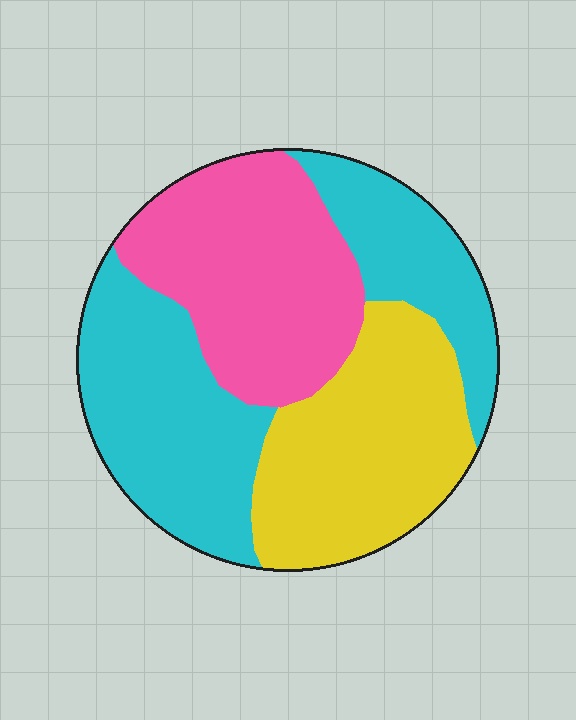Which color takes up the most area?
Cyan, at roughly 40%.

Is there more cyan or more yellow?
Cyan.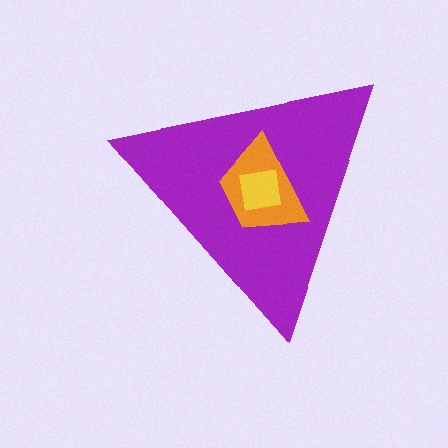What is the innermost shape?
The yellow square.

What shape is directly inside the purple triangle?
The orange trapezoid.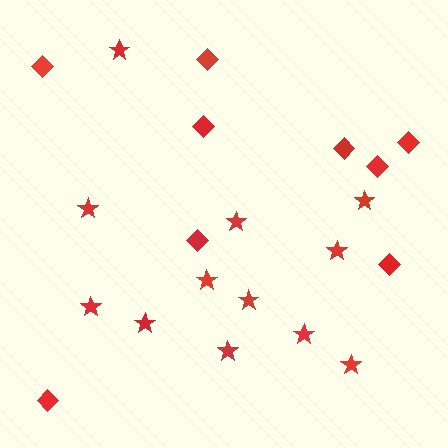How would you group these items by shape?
There are 2 groups: one group of diamonds (9) and one group of stars (12).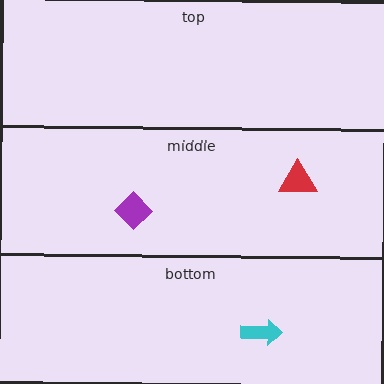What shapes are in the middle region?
The red triangle, the purple diamond.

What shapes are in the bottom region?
The cyan arrow.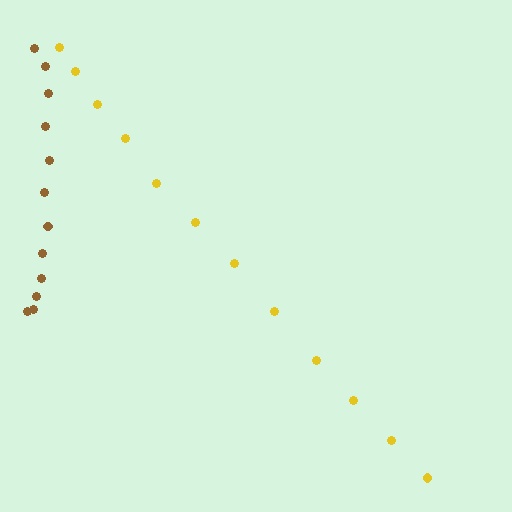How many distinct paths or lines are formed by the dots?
There are 2 distinct paths.